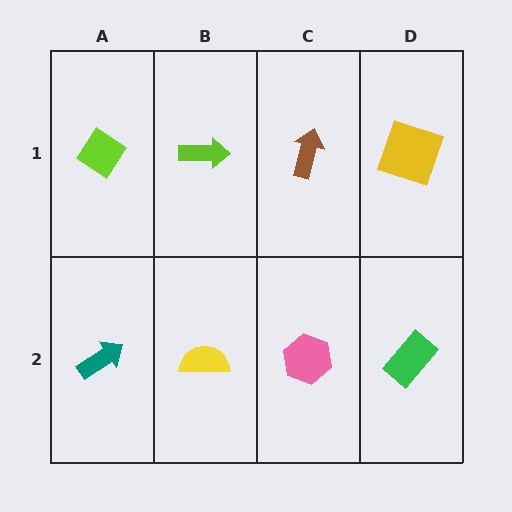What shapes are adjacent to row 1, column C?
A pink hexagon (row 2, column C), a lime arrow (row 1, column B), a yellow square (row 1, column D).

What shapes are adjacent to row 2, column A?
A lime diamond (row 1, column A), a yellow semicircle (row 2, column B).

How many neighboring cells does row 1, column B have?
3.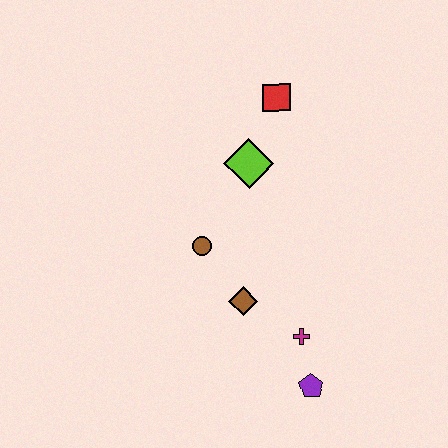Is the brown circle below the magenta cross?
No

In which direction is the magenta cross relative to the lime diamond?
The magenta cross is below the lime diamond.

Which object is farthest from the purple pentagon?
The red square is farthest from the purple pentagon.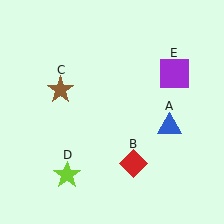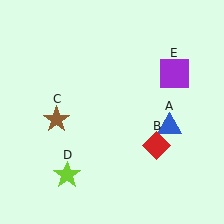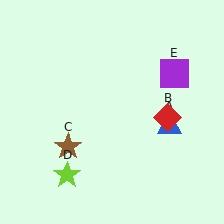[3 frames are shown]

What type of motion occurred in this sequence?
The red diamond (object B), brown star (object C) rotated counterclockwise around the center of the scene.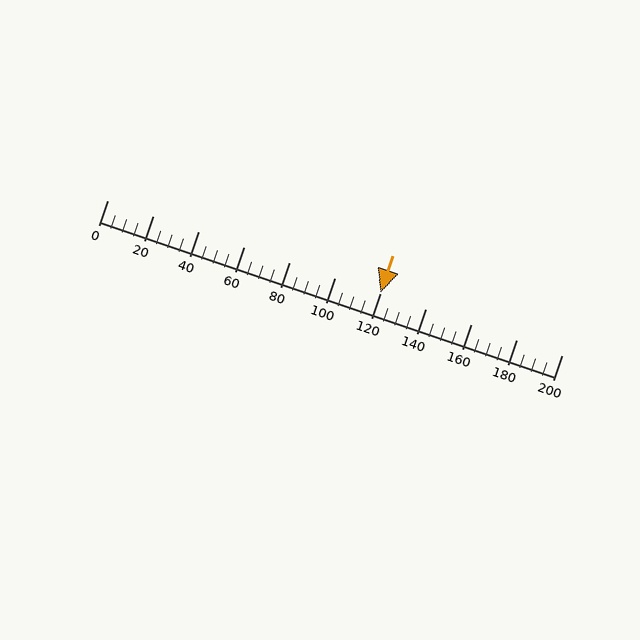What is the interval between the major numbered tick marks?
The major tick marks are spaced 20 units apart.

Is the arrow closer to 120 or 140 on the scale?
The arrow is closer to 120.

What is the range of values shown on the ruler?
The ruler shows values from 0 to 200.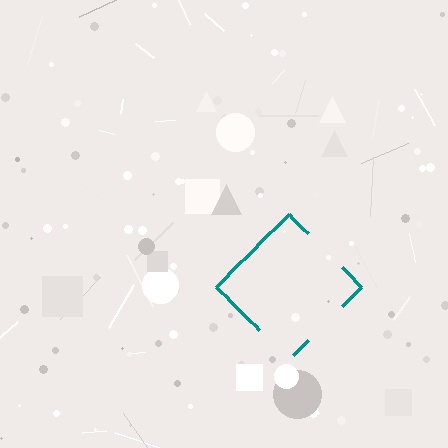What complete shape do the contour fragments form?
The contour fragments form a diamond.